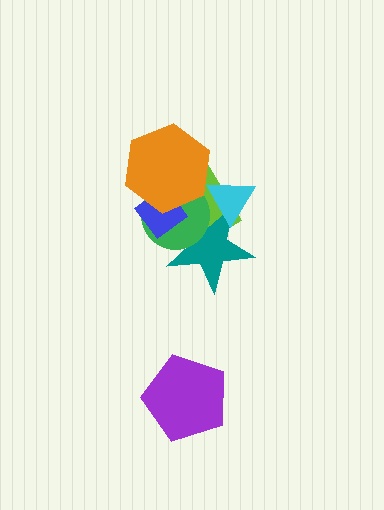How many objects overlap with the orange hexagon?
3 objects overlap with the orange hexagon.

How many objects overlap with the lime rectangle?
5 objects overlap with the lime rectangle.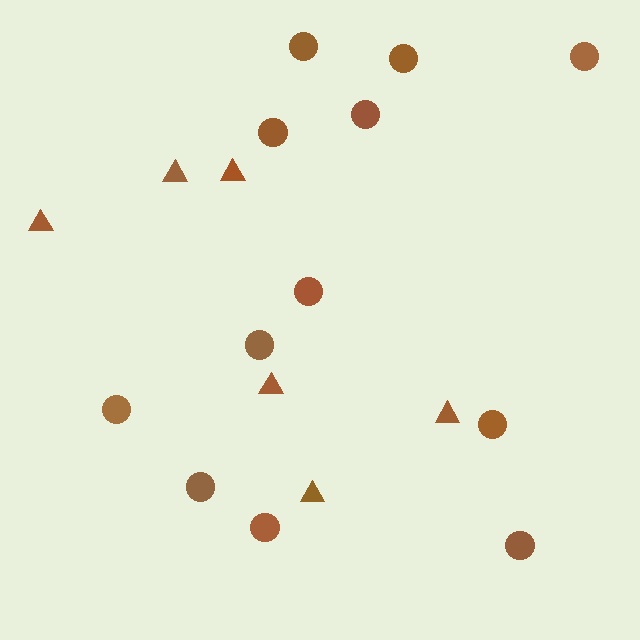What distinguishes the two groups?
There are 2 groups: one group of triangles (6) and one group of circles (12).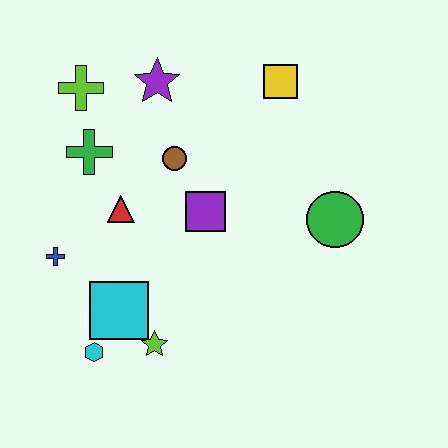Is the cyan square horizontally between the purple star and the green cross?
Yes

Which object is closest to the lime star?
The cyan square is closest to the lime star.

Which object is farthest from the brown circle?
The cyan hexagon is farthest from the brown circle.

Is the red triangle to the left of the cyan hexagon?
No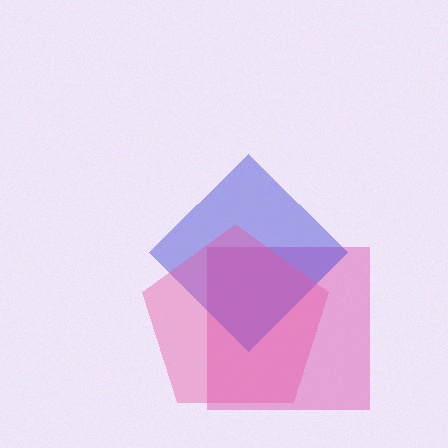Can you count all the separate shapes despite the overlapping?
Yes, there are 3 separate shapes.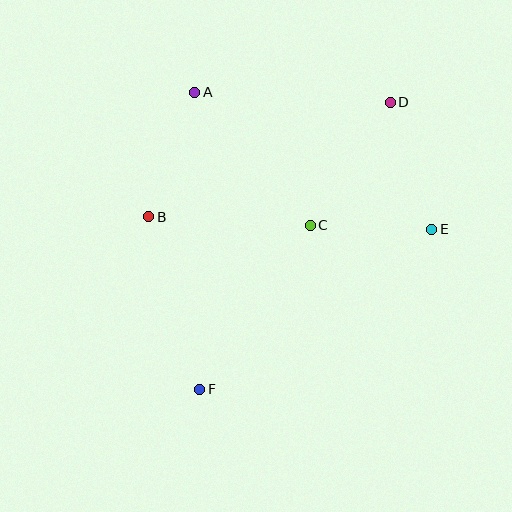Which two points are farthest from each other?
Points D and F are farthest from each other.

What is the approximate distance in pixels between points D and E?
The distance between D and E is approximately 134 pixels.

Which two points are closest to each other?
Points C and E are closest to each other.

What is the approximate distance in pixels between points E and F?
The distance between E and F is approximately 282 pixels.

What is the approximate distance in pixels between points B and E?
The distance between B and E is approximately 284 pixels.